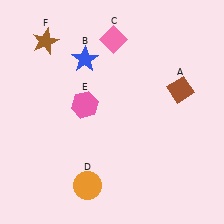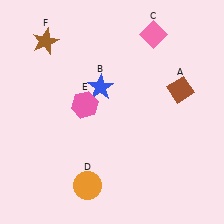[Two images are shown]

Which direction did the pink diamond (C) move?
The pink diamond (C) moved right.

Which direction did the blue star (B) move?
The blue star (B) moved down.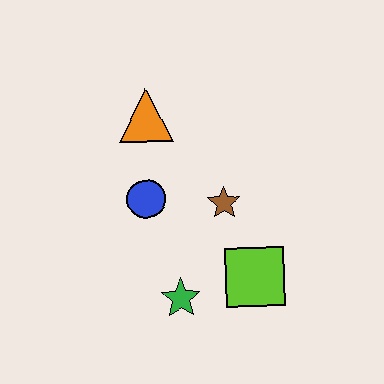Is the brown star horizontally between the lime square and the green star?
Yes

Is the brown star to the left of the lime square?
Yes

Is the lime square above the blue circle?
No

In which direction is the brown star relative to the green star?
The brown star is above the green star.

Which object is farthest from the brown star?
The orange triangle is farthest from the brown star.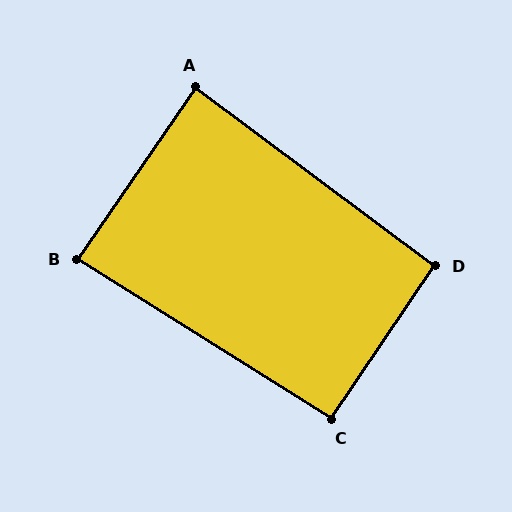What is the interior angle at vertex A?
Approximately 88 degrees (approximately right).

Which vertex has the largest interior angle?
D, at approximately 93 degrees.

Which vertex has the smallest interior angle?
B, at approximately 87 degrees.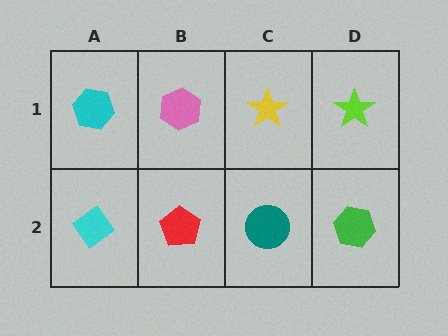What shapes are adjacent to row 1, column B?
A red pentagon (row 2, column B), a cyan hexagon (row 1, column A), a yellow star (row 1, column C).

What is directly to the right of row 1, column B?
A yellow star.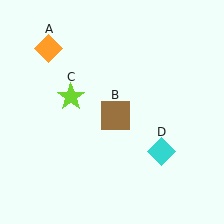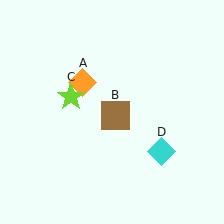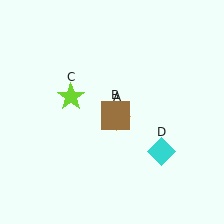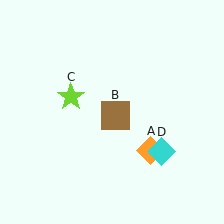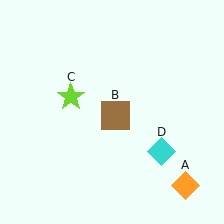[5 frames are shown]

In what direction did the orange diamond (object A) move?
The orange diamond (object A) moved down and to the right.